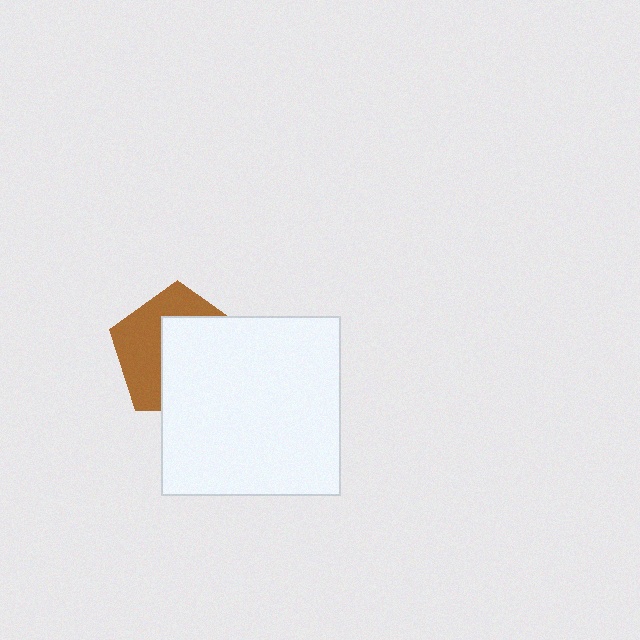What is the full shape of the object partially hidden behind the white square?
The partially hidden object is a brown pentagon.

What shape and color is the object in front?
The object in front is a white square.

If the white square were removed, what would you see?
You would see the complete brown pentagon.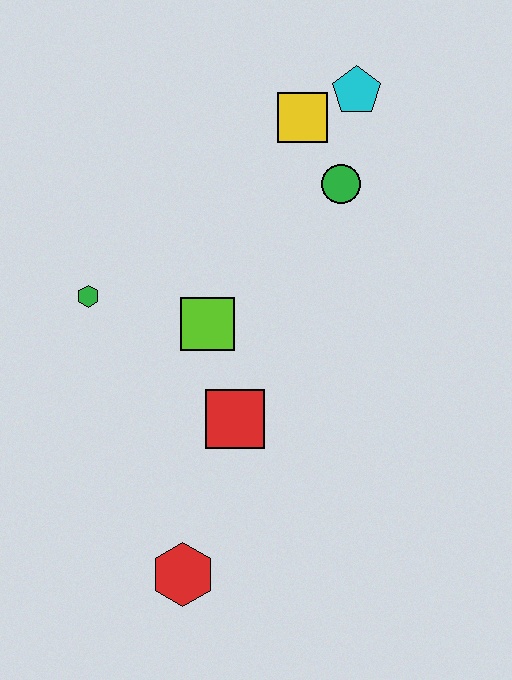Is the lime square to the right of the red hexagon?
Yes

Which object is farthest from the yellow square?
The red hexagon is farthest from the yellow square.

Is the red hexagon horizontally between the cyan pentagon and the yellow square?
No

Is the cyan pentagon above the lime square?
Yes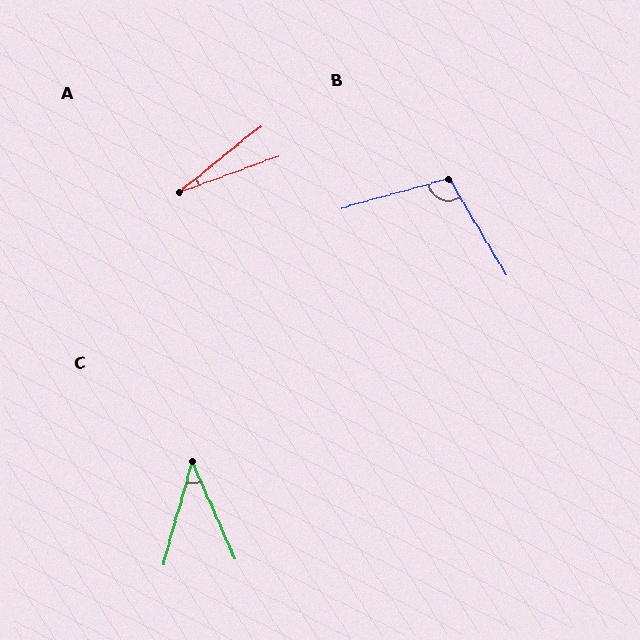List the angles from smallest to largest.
A (19°), C (39°), B (105°).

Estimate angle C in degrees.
Approximately 39 degrees.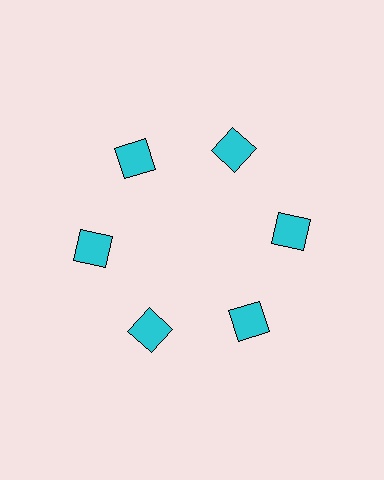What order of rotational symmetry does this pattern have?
This pattern has 6-fold rotational symmetry.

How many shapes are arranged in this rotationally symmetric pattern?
There are 6 shapes, arranged in 6 groups of 1.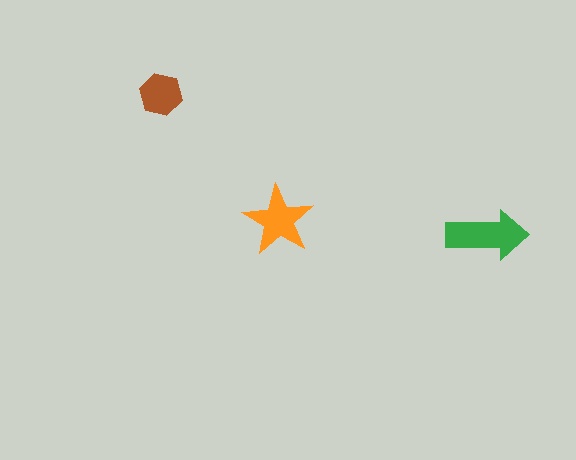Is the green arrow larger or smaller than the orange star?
Larger.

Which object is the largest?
The green arrow.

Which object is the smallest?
The brown hexagon.